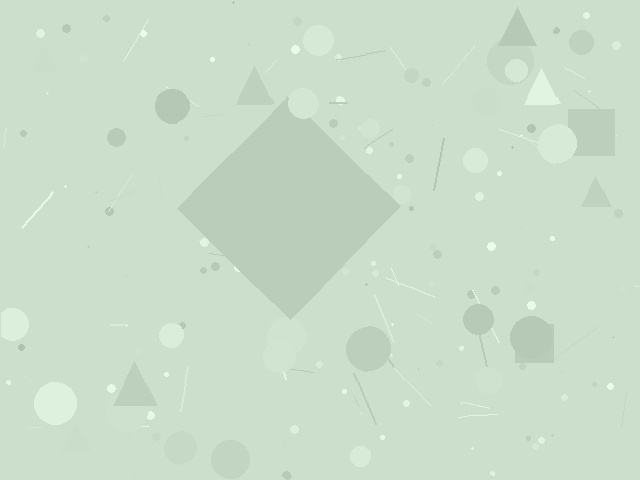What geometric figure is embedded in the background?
A diamond is embedded in the background.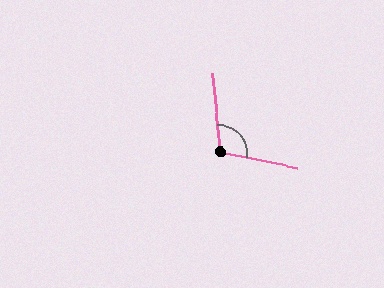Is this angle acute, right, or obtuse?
It is obtuse.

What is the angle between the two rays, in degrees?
Approximately 107 degrees.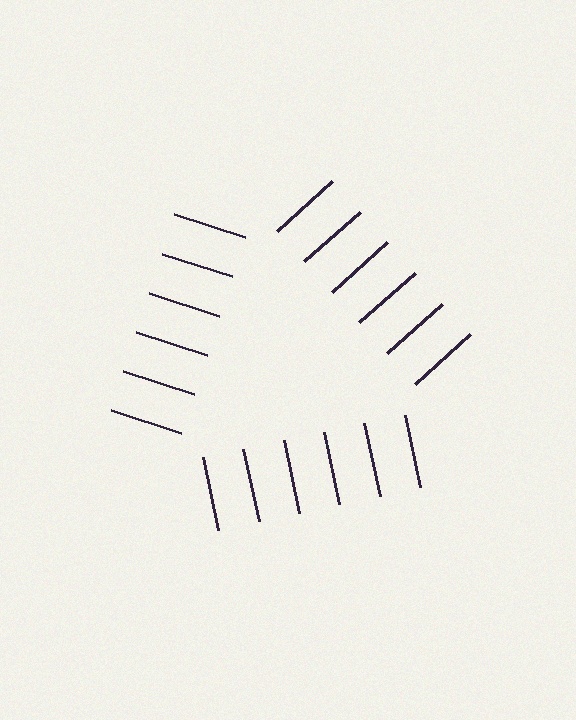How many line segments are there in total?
18 — 6 along each of the 3 edges.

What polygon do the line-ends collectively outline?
An illusory triangle — the line segments terminate on its edges but no continuous stroke is drawn.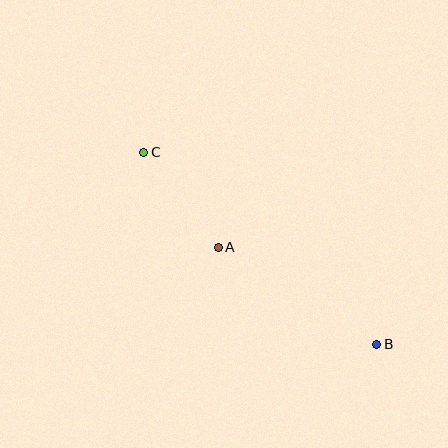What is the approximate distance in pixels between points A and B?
The distance between A and B is approximately 186 pixels.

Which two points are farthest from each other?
Points B and C are farthest from each other.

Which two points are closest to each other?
Points A and C are closest to each other.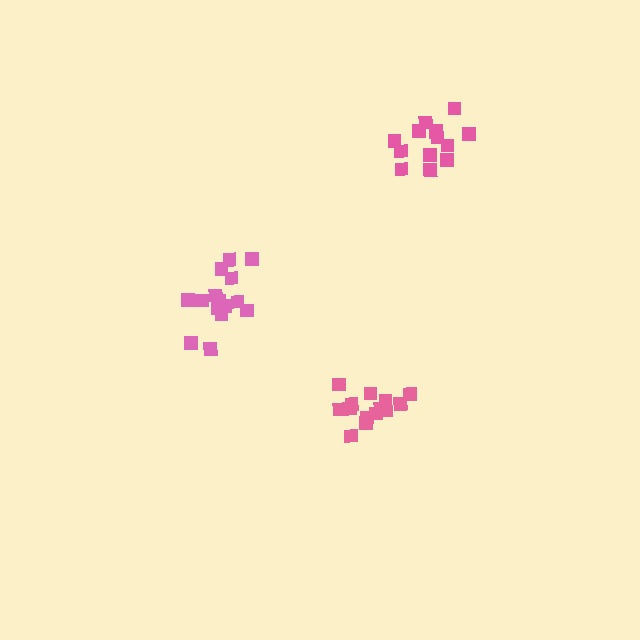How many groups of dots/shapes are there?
There are 3 groups.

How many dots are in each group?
Group 1: 14 dots, Group 2: 14 dots, Group 3: 15 dots (43 total).